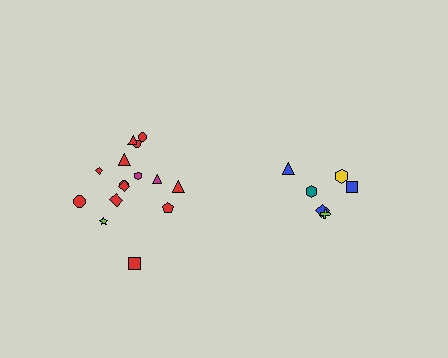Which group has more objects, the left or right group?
The left group.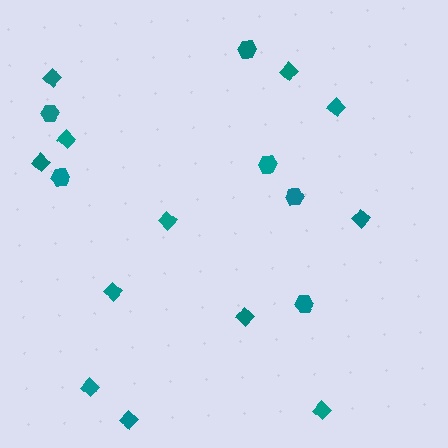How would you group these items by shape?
There are 2 groups: one group of hexagons (6) and one group of diamonds (12).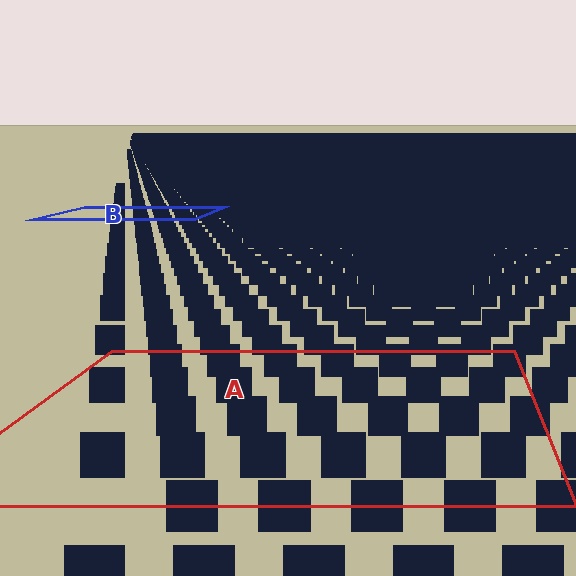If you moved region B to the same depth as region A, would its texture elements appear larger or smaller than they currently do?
They would appear larger. At a closer depth, the same texture elements are projected at a bigger on-screen size.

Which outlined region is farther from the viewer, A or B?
Region B is farther from the viewer — the texture elements inside it appear smaller and more densely packed.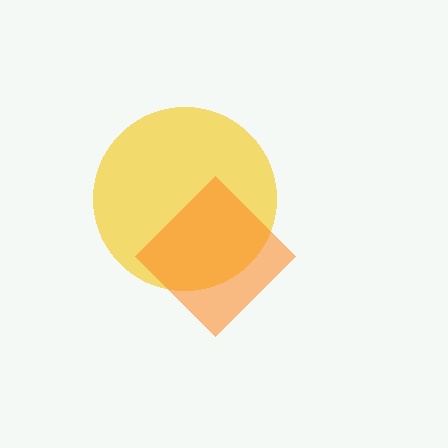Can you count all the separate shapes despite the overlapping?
Yes, there are 2 separate shapes.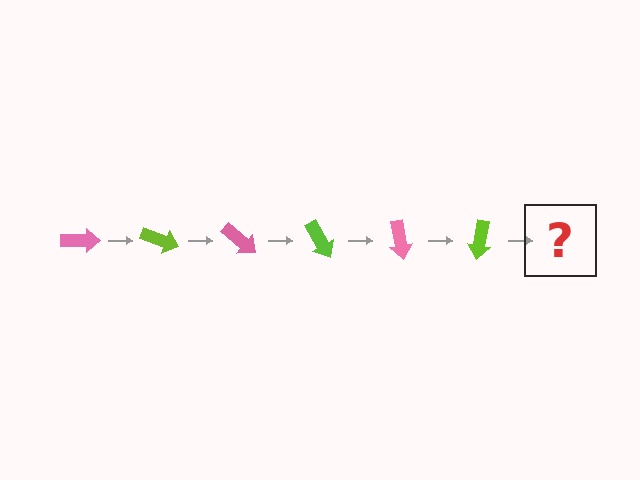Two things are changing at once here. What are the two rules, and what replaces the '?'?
The two rules are that it rotates 20 degrees each step and the color cycles through pink and lime. The '?' should be a pink arrow, rotated 120 degrees from the start.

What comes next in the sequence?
The next element should be a pink arrow, rotated 120 degrees from the start.